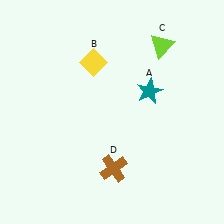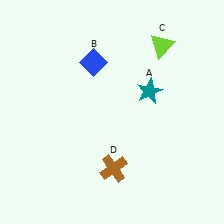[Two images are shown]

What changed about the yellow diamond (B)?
In Image 1, B is yellow. In Image 2, it changed to blue.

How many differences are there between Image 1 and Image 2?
There is 1 difference between the two images.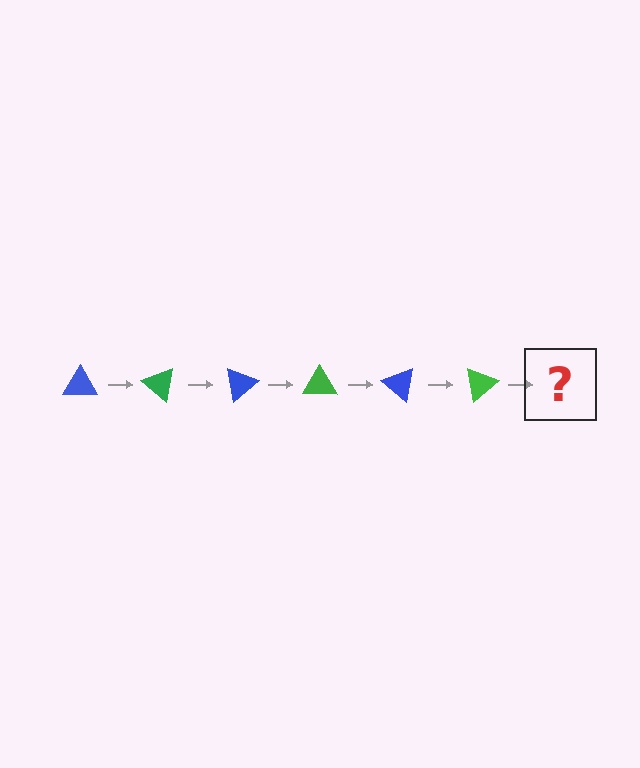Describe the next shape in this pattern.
It should be a blue triangle, rotated 240 degrees from the start.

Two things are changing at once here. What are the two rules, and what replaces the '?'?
The two rules are that it rotates 40 degrees each step and the color cycles through blue and green. The '?' should be a blue triangle, rotated 240 degrees from the start.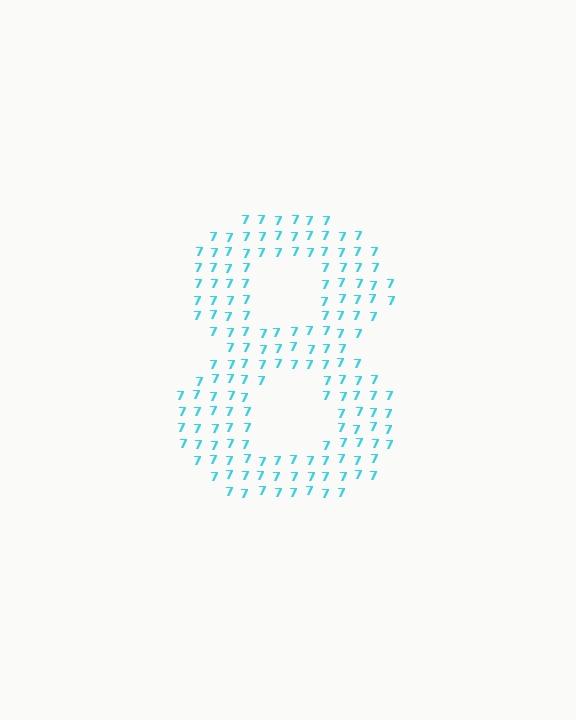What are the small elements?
The small elements are digit 7's.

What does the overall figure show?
The overall figure shows the digit 8.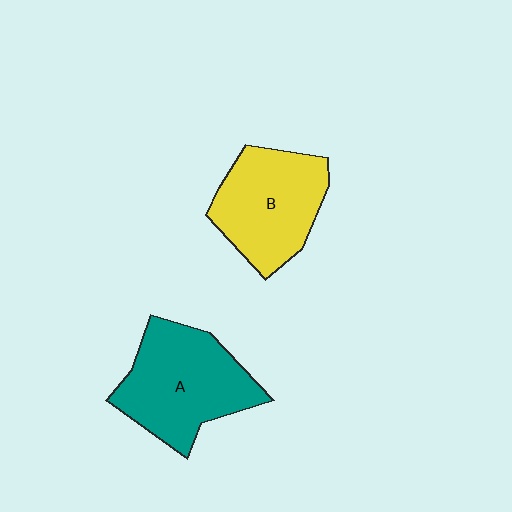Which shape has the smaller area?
Shape B (yellow).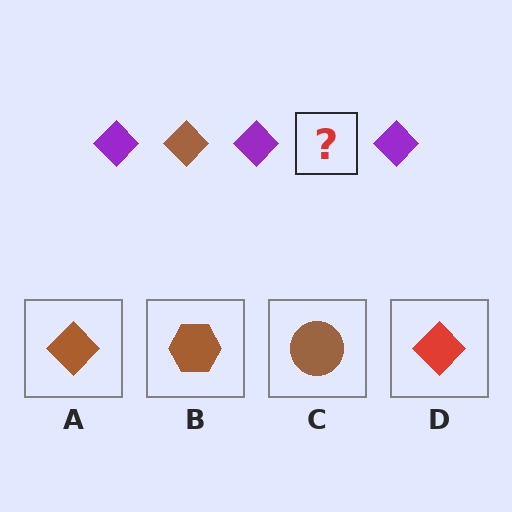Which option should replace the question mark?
Option A.